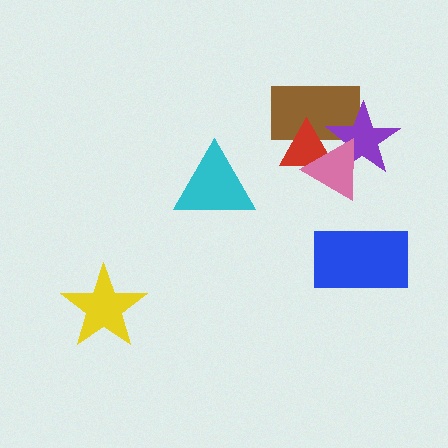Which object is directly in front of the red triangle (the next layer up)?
The purple star is directly in front of the red triangle.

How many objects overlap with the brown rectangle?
3 objects overlap with the brown rectangle.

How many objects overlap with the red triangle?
3 objects overlap with the red triangle.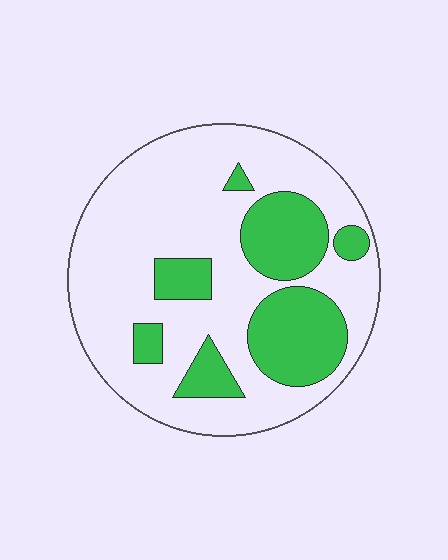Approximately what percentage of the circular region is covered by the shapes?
Approximately 30%.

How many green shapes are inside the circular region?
7.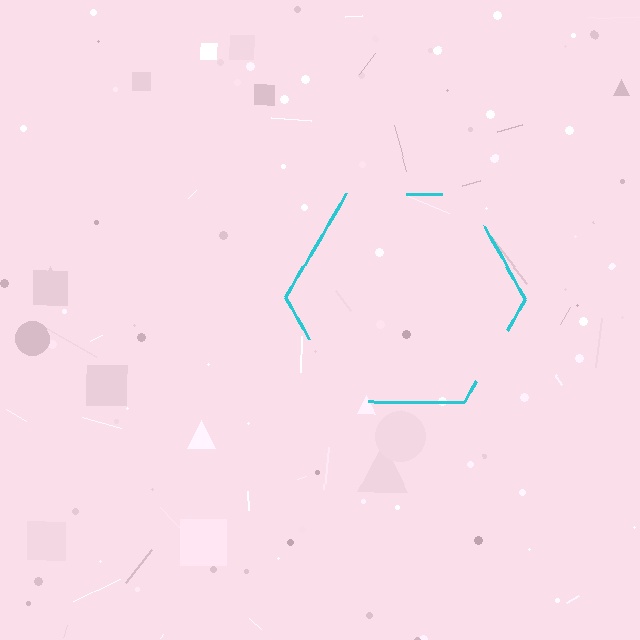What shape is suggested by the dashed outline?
The dashed outline suggests a hexagon.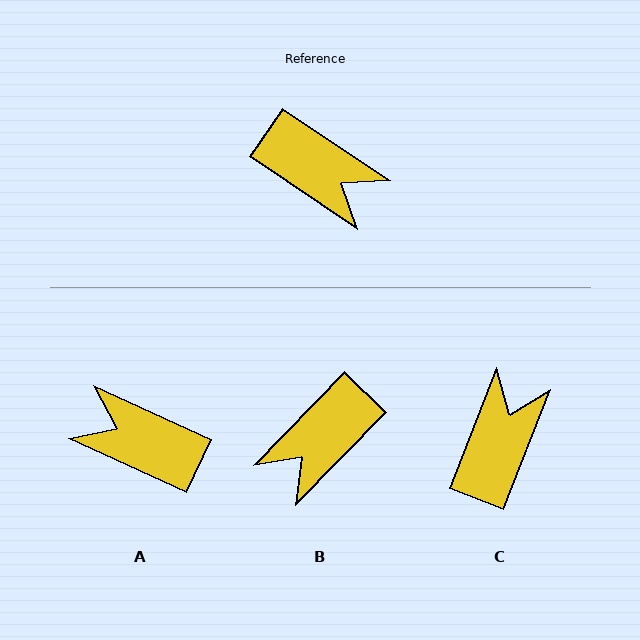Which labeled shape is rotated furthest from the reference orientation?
A, about 171 degrees away.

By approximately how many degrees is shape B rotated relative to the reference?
Approximately 100 degrees clockwise.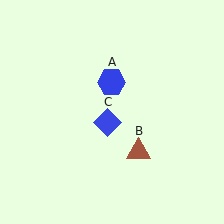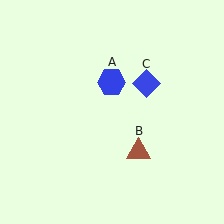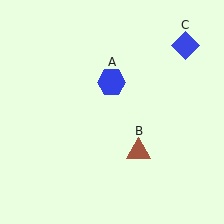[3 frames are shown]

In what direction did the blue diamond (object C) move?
The blue diamond (object C) moved up and to the right.